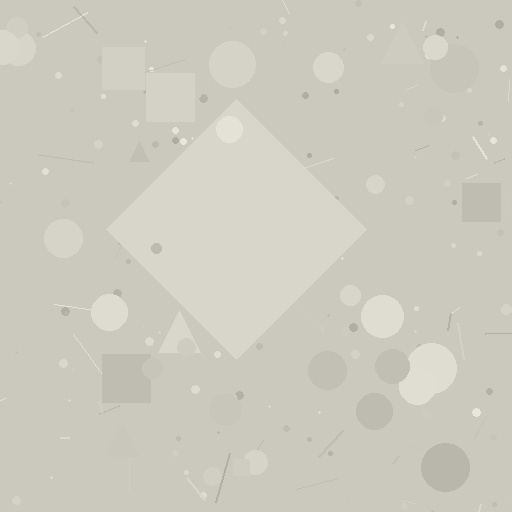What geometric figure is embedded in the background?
A diamond is embedded in the background.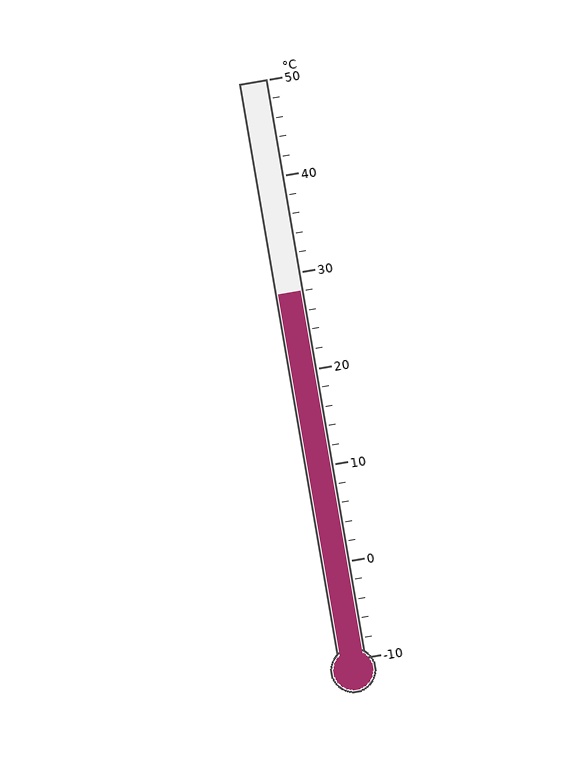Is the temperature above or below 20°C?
The temperature is above 20°C.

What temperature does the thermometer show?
The thermometer shows approximately 28°C.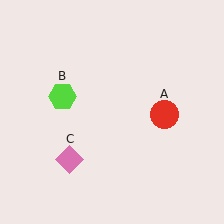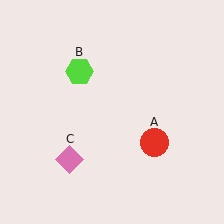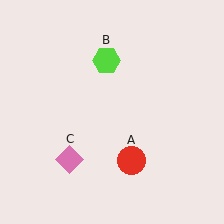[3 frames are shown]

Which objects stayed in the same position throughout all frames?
Pink diamond (object C) remained stationary.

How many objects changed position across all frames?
2 objects changed position: red circle (object A), lime hexagon (object B).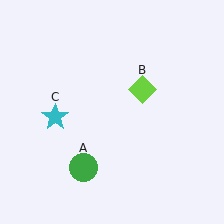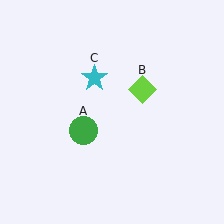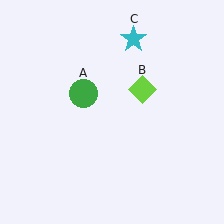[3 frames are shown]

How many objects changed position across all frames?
2 objects changed position: green circle (object A), cyan star (object C).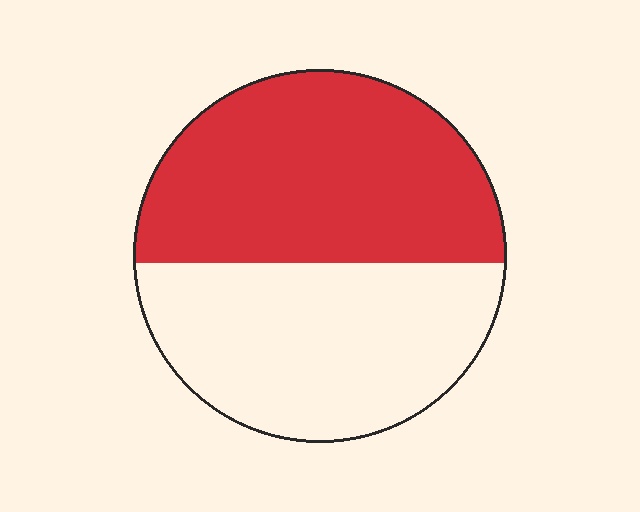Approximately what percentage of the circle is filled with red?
Approximately 50%.